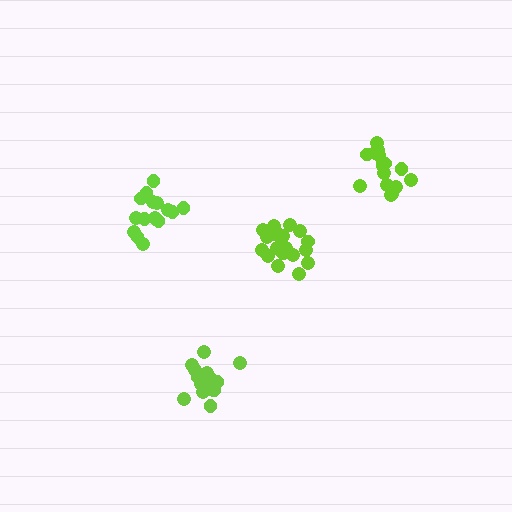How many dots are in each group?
Group 1: 21 dots, Group 2: 19 dots, Group 3: 16 dots, Group 4: 17 dots (73 total).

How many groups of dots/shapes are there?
There are 4 groups.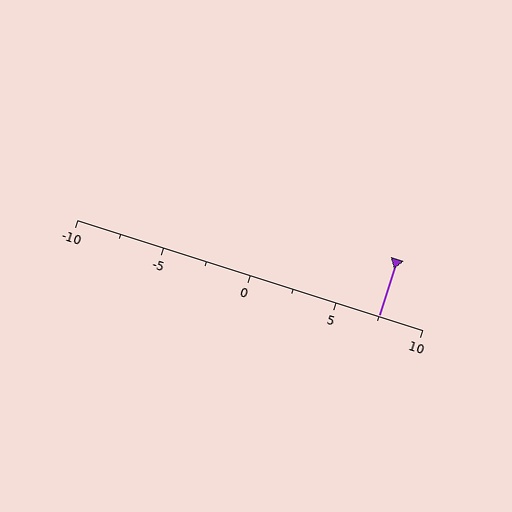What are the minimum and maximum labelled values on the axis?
The axis runs from -10 to 10.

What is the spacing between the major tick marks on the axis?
The major ticks are spaced 5 apart.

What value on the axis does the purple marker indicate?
The marker indicates approximately 7.5.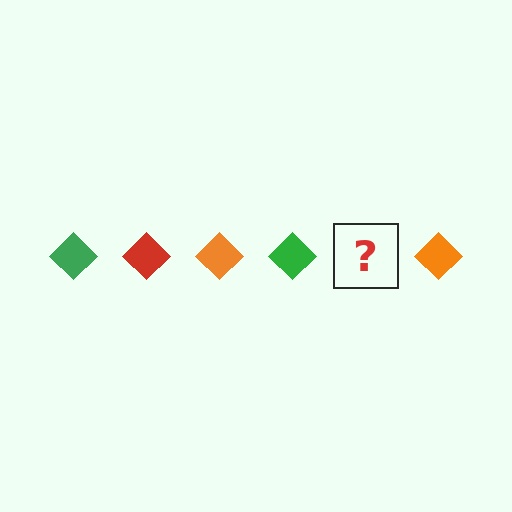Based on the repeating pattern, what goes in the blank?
The blank should be a red diamond.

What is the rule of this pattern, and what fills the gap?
The rule is that the pattern cycles through green, red, orange diamonds. The gap should be filled with a red diamond.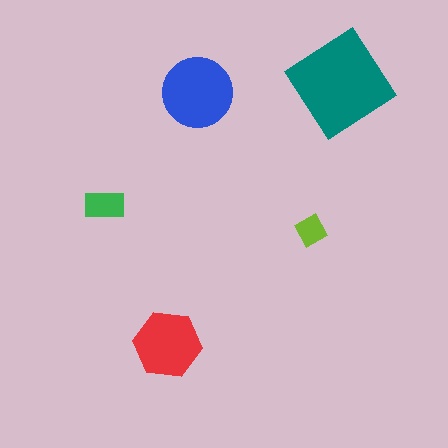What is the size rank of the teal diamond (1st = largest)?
1st.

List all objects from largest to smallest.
The teal diamond, the blue circle, the red hexagon, the green rectangle, the lime diamond.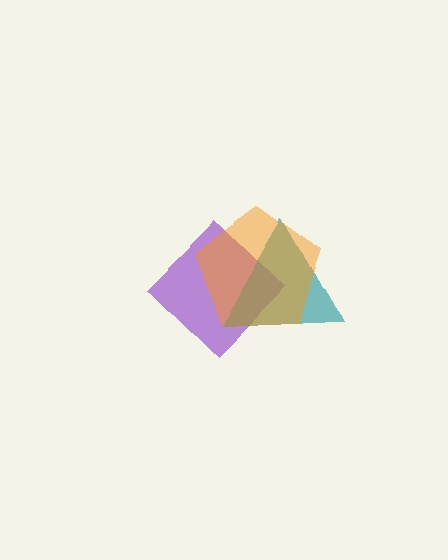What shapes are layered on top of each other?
The layered shapes are: a purple diamond, a teal triangle, an orange pentagon.